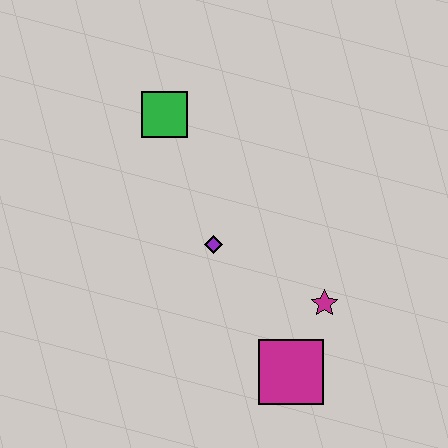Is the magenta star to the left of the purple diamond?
No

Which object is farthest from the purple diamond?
The magenta square is farthest from the purple diamond.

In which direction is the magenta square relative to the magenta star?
The magenta square is below the magenta star.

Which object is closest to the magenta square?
The magenta star is closest to the magenta square.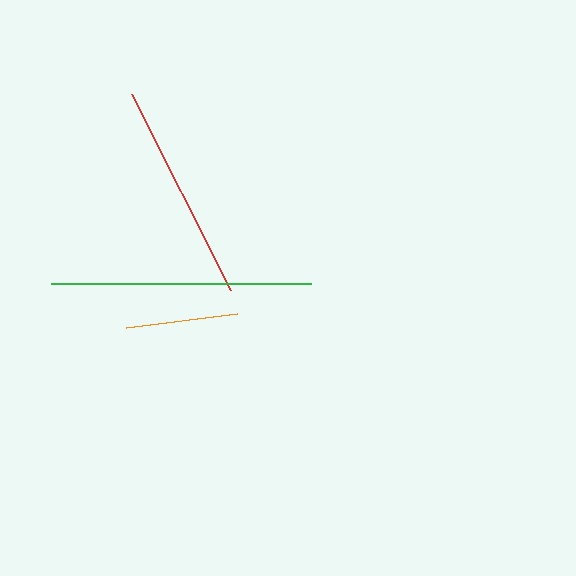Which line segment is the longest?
The green line is the longest at approximately 259 pixels.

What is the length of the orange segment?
The orange segment is approximately 112 pixels long.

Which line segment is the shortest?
The orange line is the shortest at approximately 112 pixels.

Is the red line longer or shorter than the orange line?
The red line is longer than the orange line.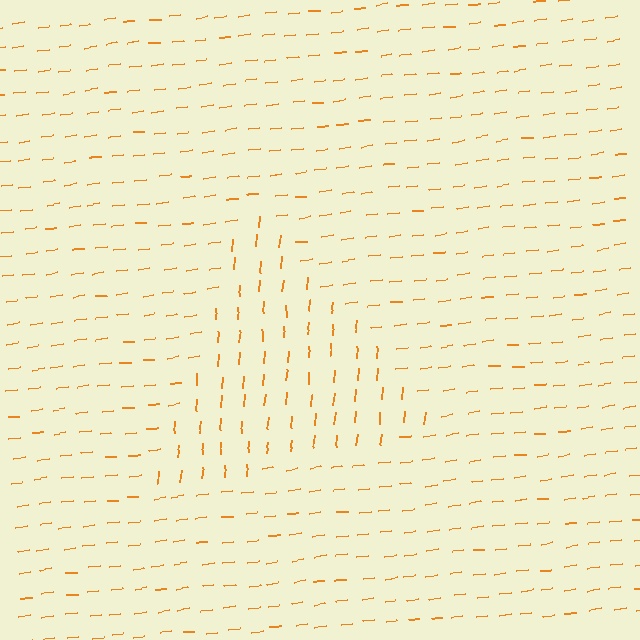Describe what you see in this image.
The image is filled with small orange line segments. A triangle region in the image has lines oriented differently from the surrounding lines, creating a visible texture boundary.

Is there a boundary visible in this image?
Yes, there is a texture boundary formed by a change in line orientation.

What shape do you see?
I see a triangle.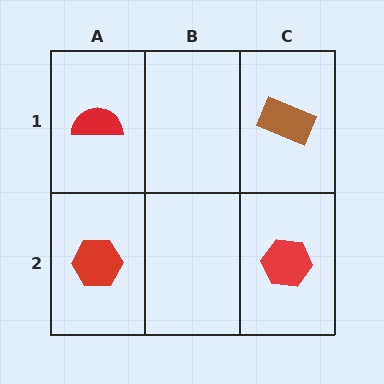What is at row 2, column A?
A red hexagon.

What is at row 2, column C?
A red hexagon.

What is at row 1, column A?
A red semicircle.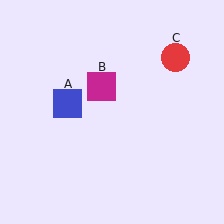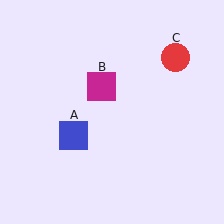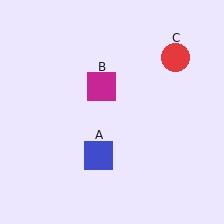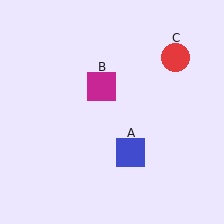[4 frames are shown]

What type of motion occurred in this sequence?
The blue square (object A) rotated counterclockwise around the center of the scene.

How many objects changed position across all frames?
1 object changed position: blue square (object A).